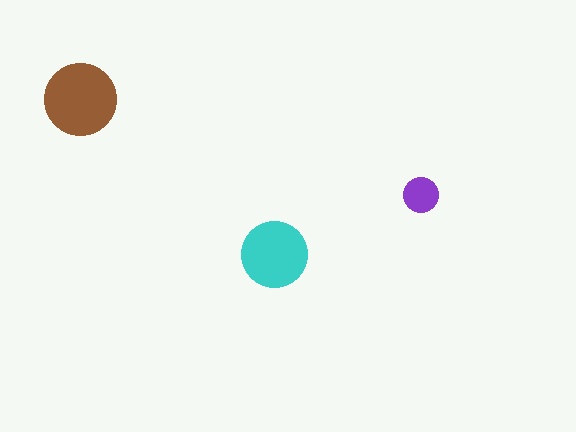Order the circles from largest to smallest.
the brown one, the cyan one, the purple one.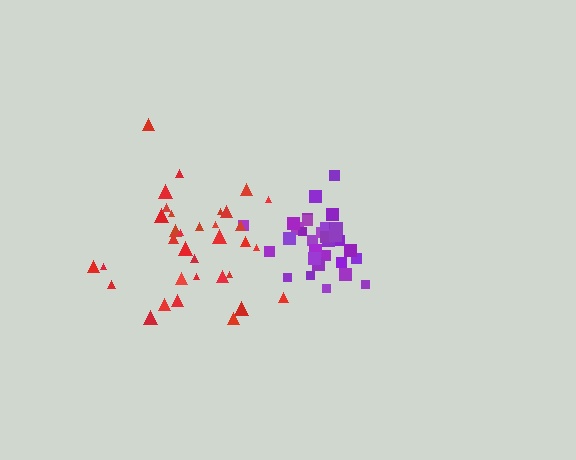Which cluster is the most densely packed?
Purple.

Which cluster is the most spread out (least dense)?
Red.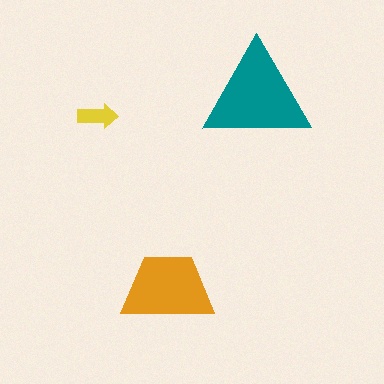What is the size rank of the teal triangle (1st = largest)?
1st.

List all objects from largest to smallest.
The teal triangle, the orange trapezoid, the yellow arrow.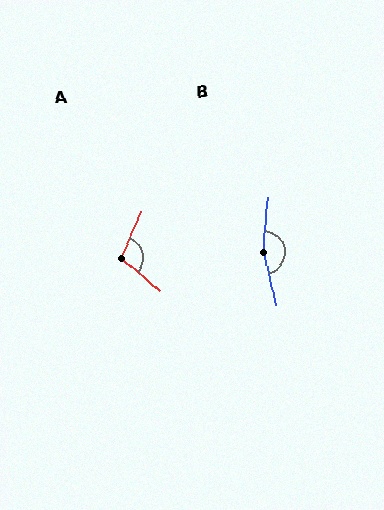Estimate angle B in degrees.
Approximately 161 degrees.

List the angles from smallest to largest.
A (106°), B (161°).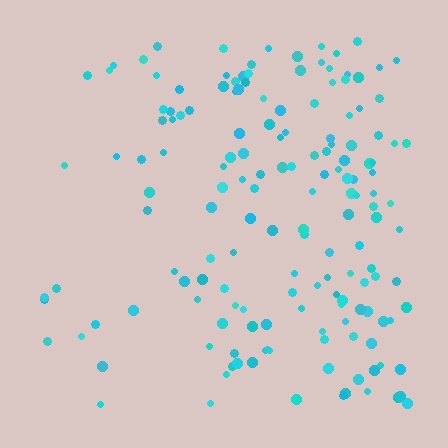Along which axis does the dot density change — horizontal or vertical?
Horizontal.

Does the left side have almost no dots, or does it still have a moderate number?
Still a moderate number, just noticeably fewer than the right.